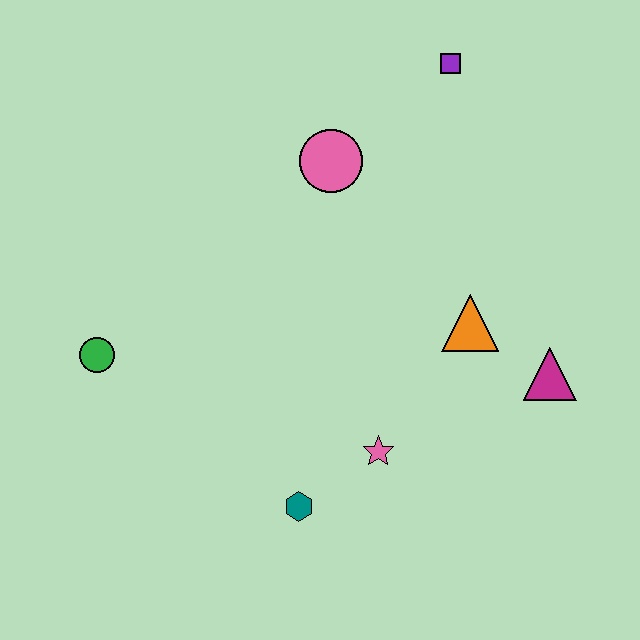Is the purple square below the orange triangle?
No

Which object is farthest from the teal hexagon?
The purple square is farthest from the teal hexagon.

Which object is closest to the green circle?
The teal hexagon is closest to the green circle.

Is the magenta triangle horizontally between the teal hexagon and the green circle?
No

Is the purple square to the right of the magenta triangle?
No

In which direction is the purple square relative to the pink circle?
The purple square is to the right of the pink circle.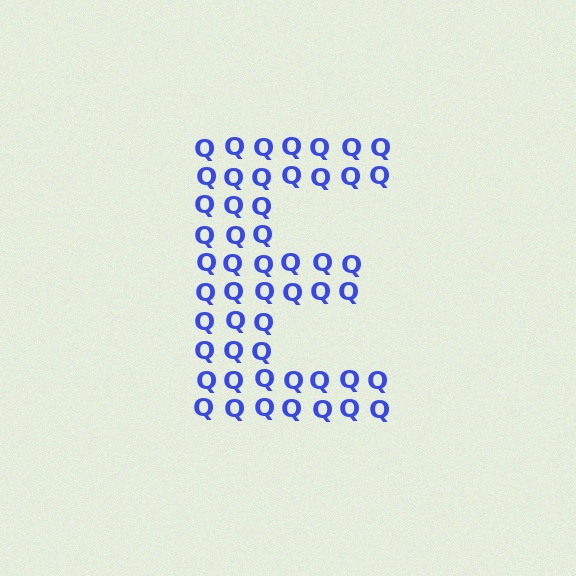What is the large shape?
The large shape is the letter E.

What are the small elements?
The small elements are letter Q's.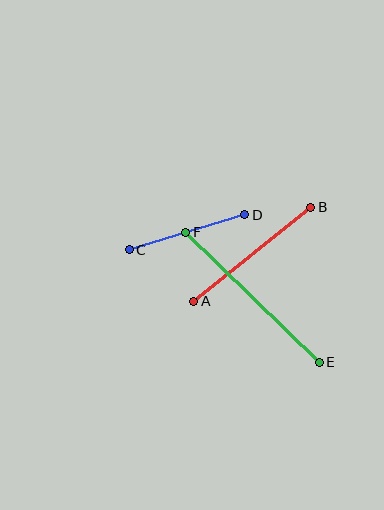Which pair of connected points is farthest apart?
Points E and F are farthest apart.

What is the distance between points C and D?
The distance is approximately 121 pixels.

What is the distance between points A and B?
The distance is approximately 150 pixels.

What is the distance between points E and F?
The distance is approximately 187 pixels.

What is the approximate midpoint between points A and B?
The midpoint is at approximately (252, 254) pixels.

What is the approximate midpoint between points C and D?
The midpoint is at approximately (187, 232) pixels.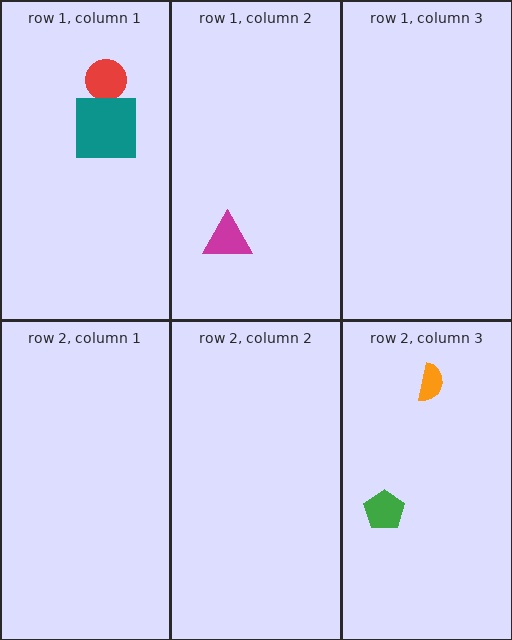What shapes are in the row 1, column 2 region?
The magenta triangle.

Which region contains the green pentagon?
The row 2, column 3 region.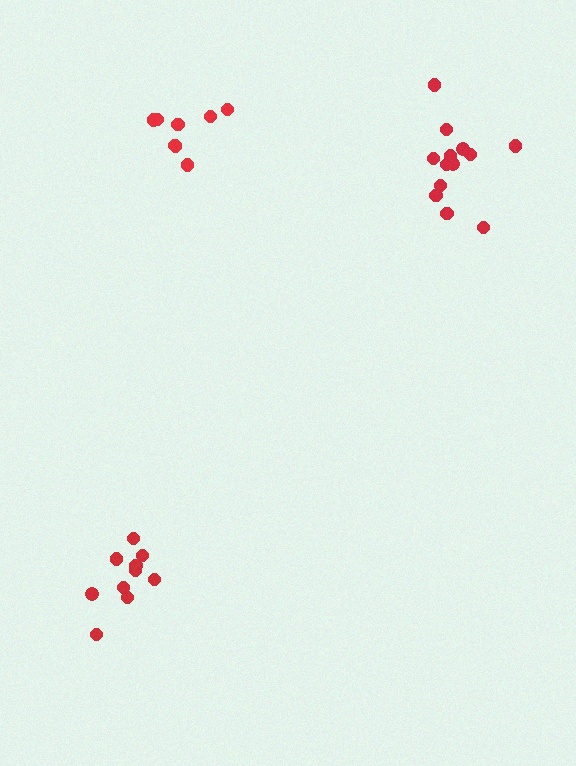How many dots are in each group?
Group 1: 13 dots, Group 2: 10 dots, Group 3: 8 dots (31 total).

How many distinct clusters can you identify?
There are 3 distinct clusters.